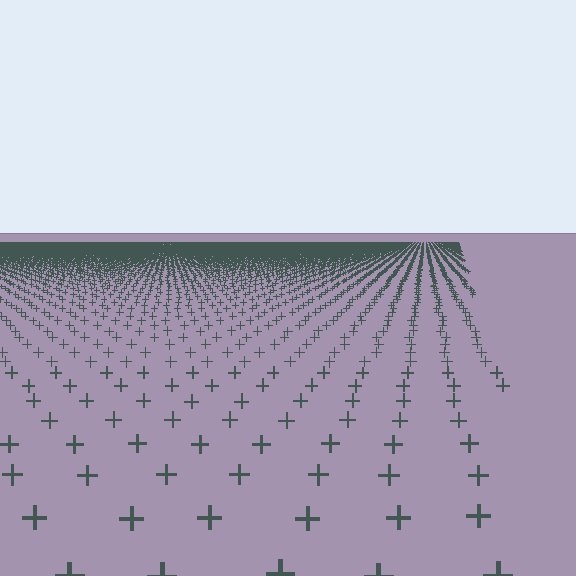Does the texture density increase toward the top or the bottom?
Density increases toward the top.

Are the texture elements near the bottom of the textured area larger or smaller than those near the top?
Larger. Near the bottom, elements are closer to the viewer and appear at a bigger on-screen size.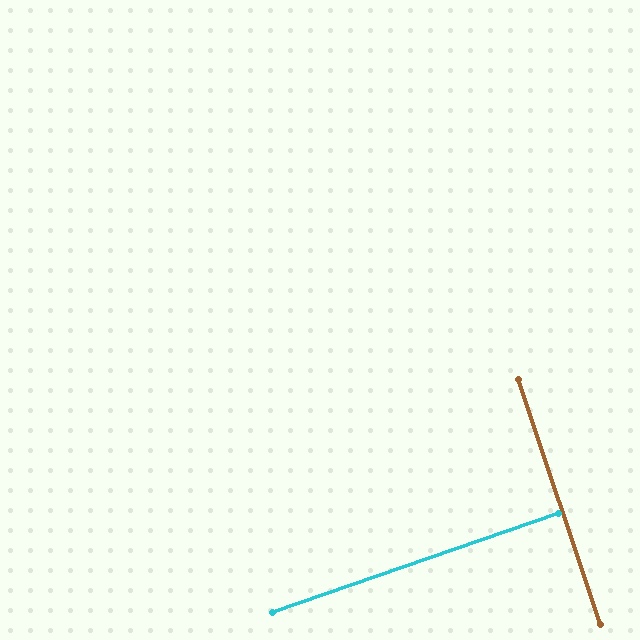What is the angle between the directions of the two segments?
Approximately 89 degrees.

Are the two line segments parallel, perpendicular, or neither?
Perpendicular — they meet at approximately 89°.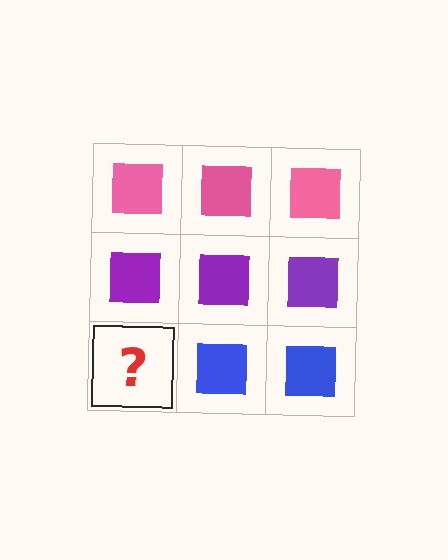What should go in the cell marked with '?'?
The missing cell should contain a blue square.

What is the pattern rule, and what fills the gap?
The rule is that each row has a consistent color. The gap should be filled with a blue square.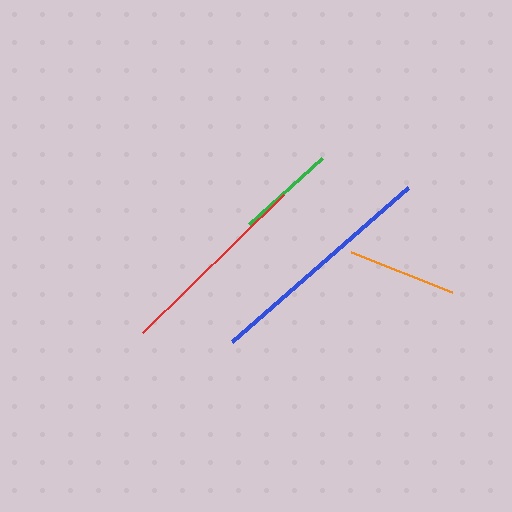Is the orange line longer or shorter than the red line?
The red line is longer than the orange line.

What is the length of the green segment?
The green segment is approximately 98 pixels long.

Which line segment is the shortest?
The green line is the shortest at approximately 98 pixels.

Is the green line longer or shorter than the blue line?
The blue line is longer than the green line.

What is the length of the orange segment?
The orange segment is approximately 109 pixels long.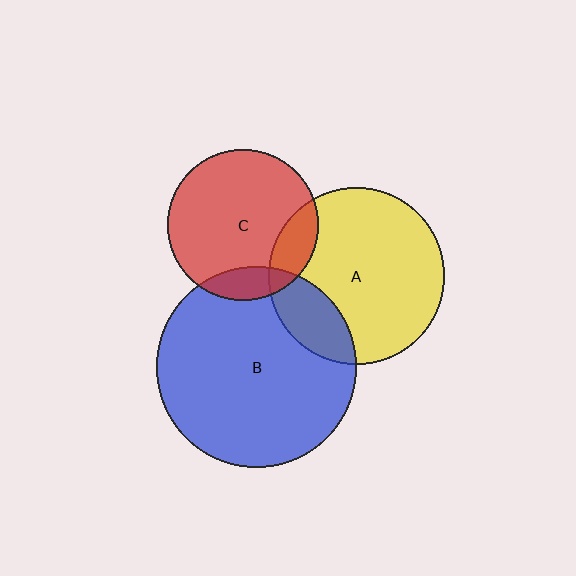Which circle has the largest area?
Circle B (blue).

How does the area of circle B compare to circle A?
Approximately 1.3 times.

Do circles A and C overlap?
Yes.